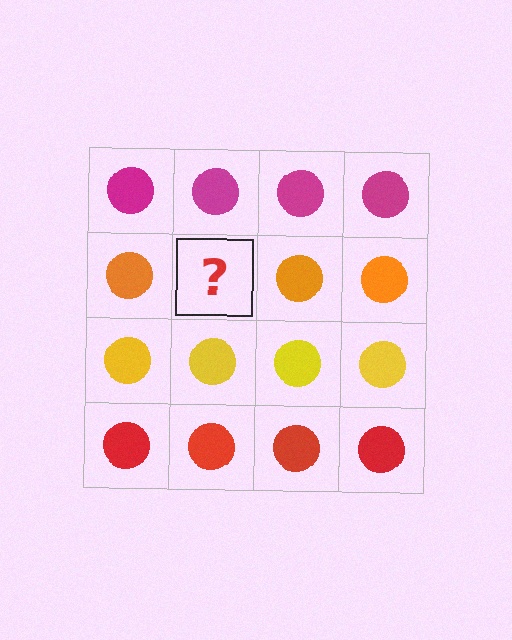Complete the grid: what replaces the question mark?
The question mark should be replaced with an orange circle.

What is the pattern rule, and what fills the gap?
The rule is that each row has a consistent color. The gap should be filled with an orange circle.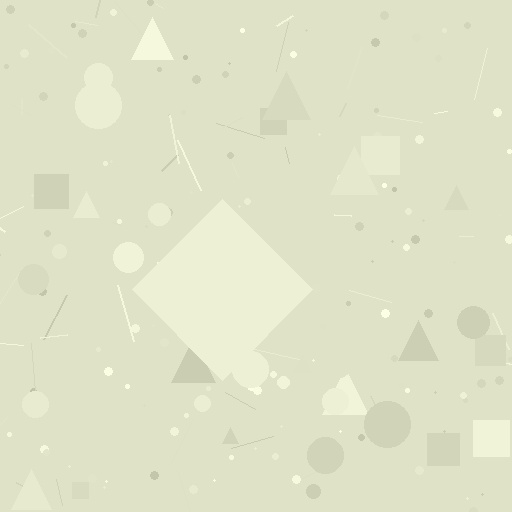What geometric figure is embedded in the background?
A diamond is embedded in the background.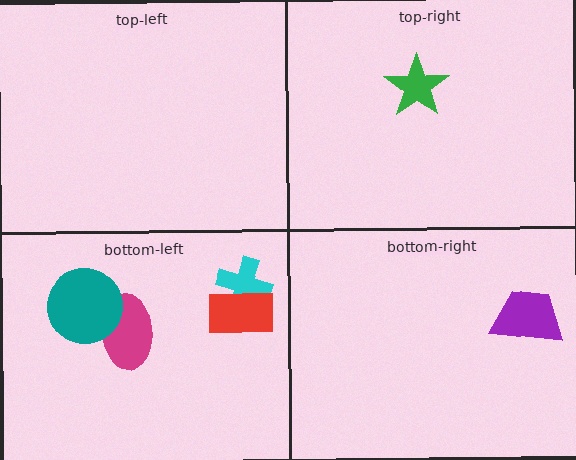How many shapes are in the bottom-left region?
4.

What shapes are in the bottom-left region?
The cyan cross, the magenta ellipse, the red rectangle, the teal circle.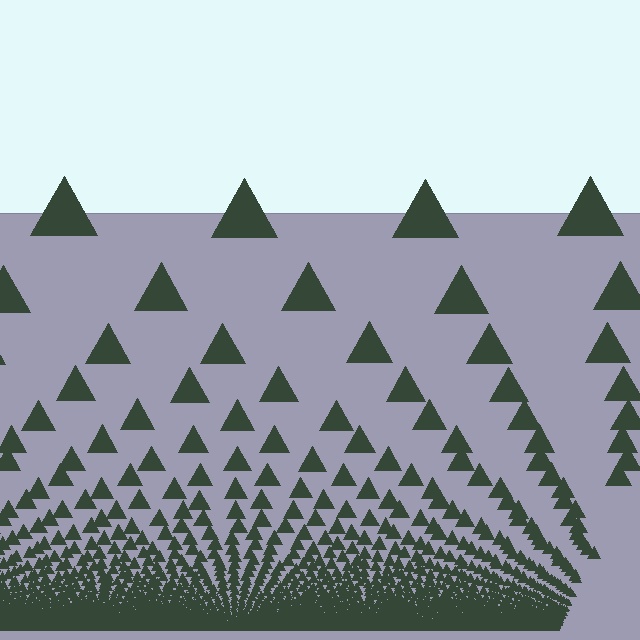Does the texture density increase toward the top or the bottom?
Density increases toward the bottom.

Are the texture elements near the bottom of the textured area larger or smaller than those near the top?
Smaller. The gradient is inverted — elements near the bottom are smaller and denser.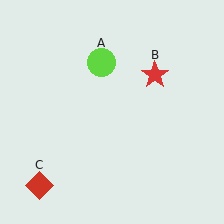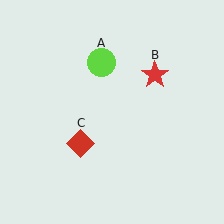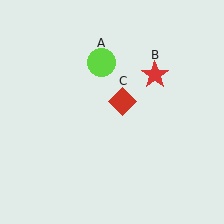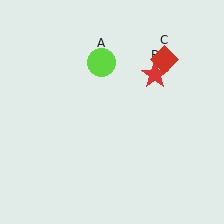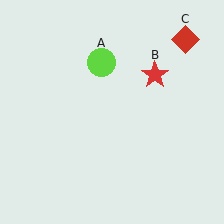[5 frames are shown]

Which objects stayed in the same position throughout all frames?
Lime circle (object A) and red star (object B) remained stationary.